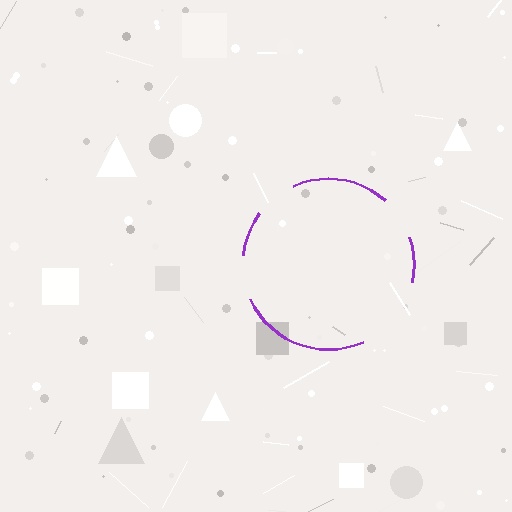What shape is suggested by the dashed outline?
The dashed outline suggests a circle.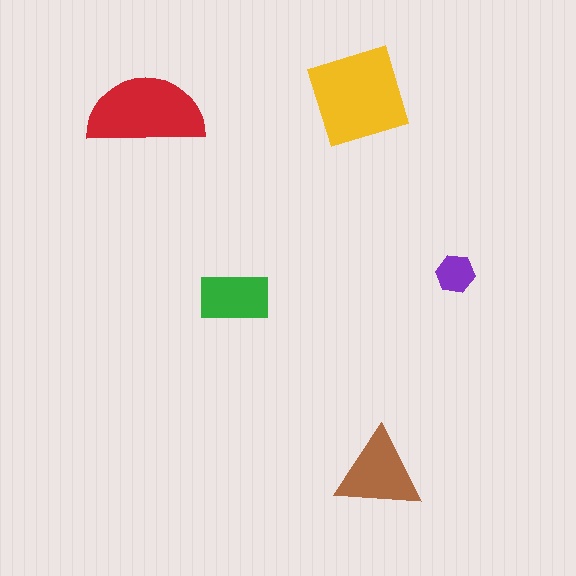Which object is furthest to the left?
The red semicircle is leftmost.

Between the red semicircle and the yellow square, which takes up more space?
The yellow square.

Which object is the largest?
The yellow square.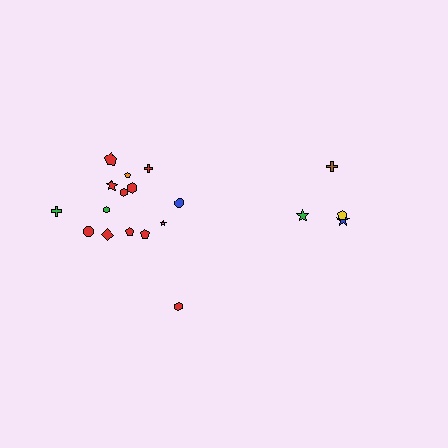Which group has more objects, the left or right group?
The left group.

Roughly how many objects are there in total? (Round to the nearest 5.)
Roughly 20 objects in total.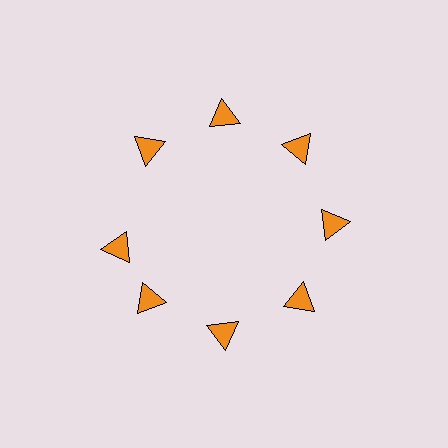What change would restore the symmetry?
The symmetry would be restored by rotating it back into even spacing with its neighbors so that all 8 triangles sit at equal angles and equal distance from the center.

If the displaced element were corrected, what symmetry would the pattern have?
It would have 8-fold rotational symmetry — the pattern would map onto itself every 45 degrees.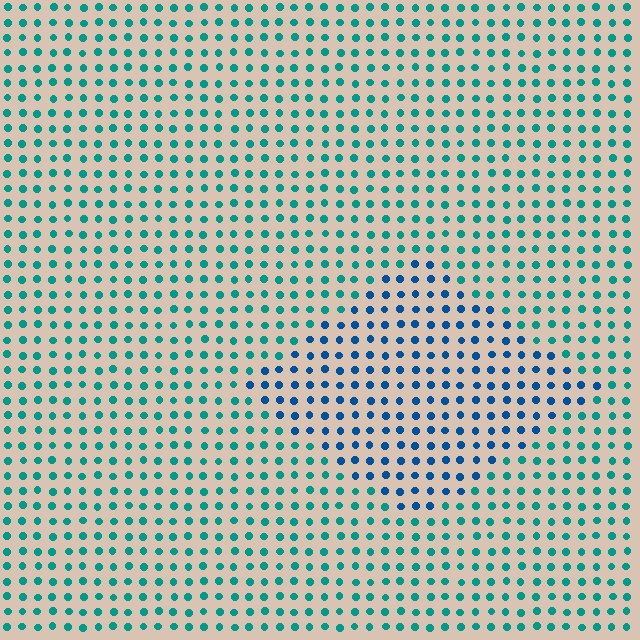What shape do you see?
I see a diamond.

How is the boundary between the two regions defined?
The boundary is defined purely by a slight shift in hue (about 36 degrees). Spacing, size, and orientation are identical on both sides.